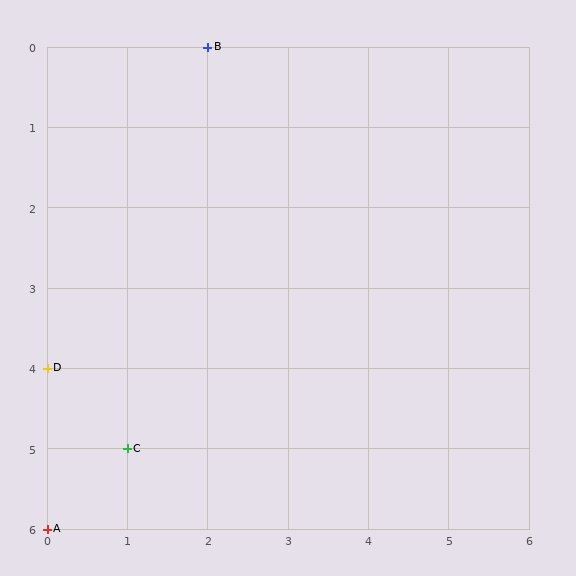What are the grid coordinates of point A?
Point A is at grid coordinates (0, 6).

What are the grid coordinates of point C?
Point C is at grid coordinates (1, 5).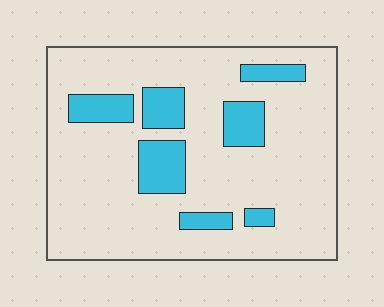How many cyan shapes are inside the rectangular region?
7.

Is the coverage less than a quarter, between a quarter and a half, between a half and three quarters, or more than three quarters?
Less than a quarter.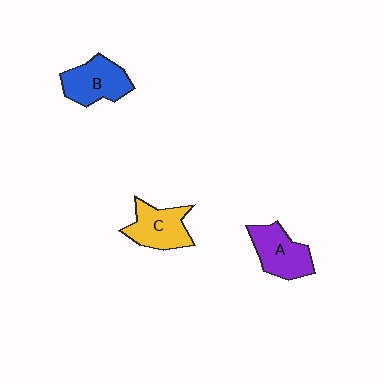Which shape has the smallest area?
Shape C (yellow).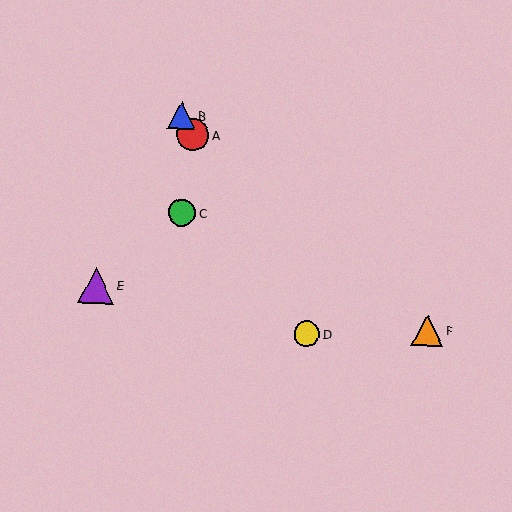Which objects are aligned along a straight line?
Objects A, B, D are aligned along a straight line.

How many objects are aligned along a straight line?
3 objects (A, B, D) are aligned along a straight line.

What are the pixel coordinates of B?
Object B is at (181, 115).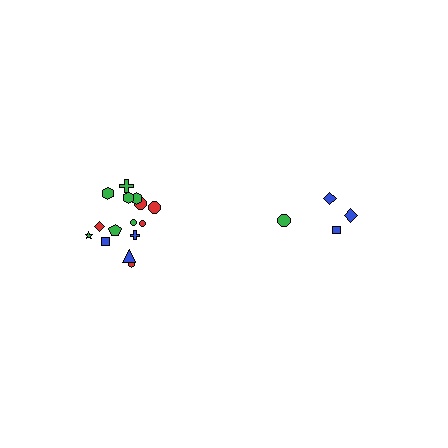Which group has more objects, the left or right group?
The left group.